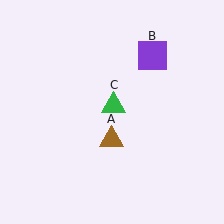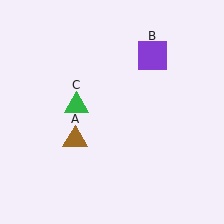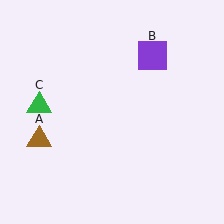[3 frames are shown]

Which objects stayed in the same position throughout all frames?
Purple square (object B) remained stationary.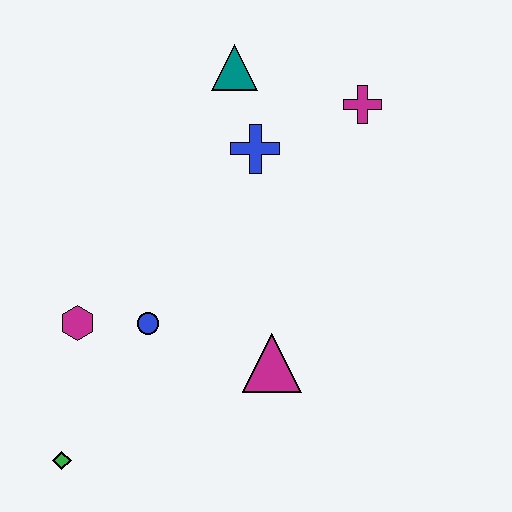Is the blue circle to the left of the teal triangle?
Yes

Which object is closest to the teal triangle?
The blue cross is closest to the teal triangle.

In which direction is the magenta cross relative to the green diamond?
The magenta cross is above the green diamond.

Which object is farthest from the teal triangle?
The green diamond is farthest from the teal triangle.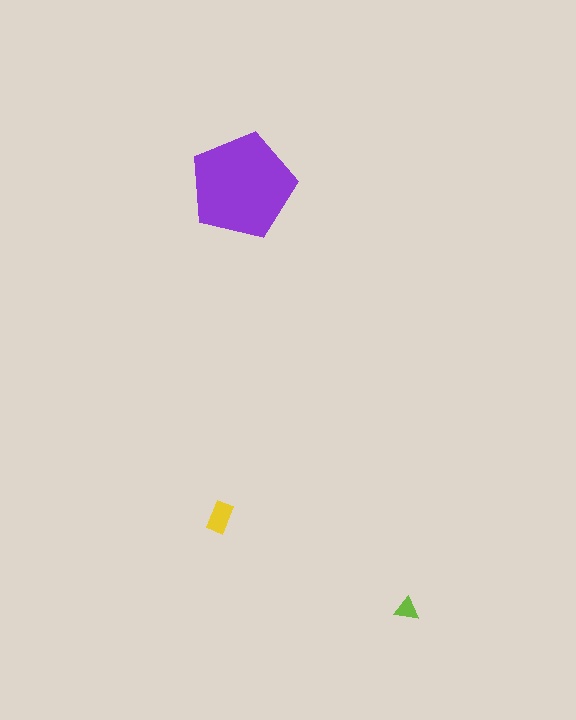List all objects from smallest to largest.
The lime triangle, the yellow rectangle, the purple pentagon.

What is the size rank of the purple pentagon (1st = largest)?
1st.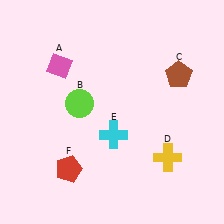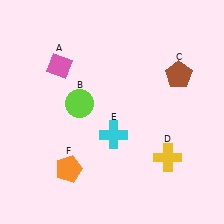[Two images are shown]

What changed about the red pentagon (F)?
In Image 1, F is red. In Image 2, it changed to orange.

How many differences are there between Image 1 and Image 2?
There is 1 difference between the two images.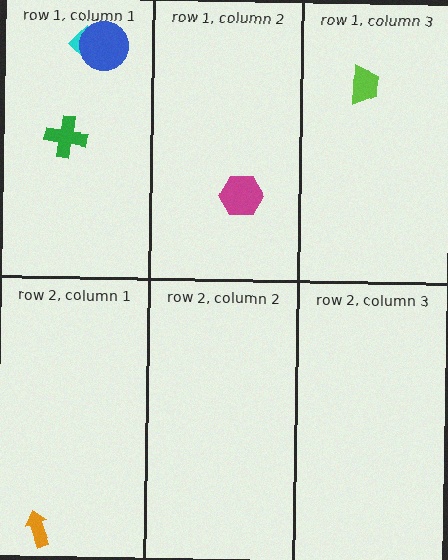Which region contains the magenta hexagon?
The row 1, column 2 region.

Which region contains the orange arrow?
The row 2, column 1 region.